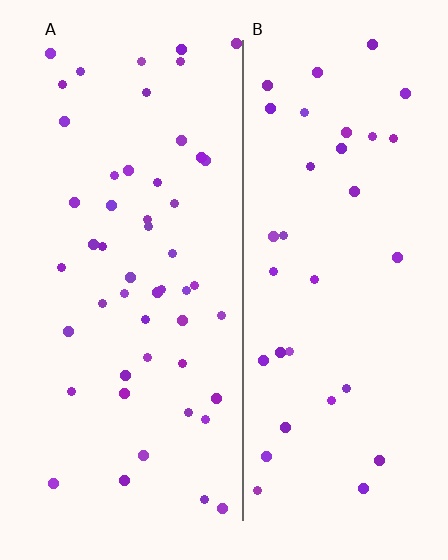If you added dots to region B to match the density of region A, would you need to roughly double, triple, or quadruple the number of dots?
Approximately double.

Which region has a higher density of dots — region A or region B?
A (the left).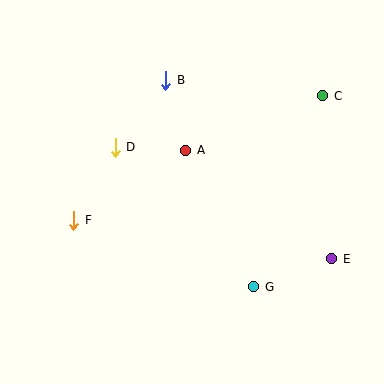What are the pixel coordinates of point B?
Point B is at (166, 80).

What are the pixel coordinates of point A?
Point A is at (186, 150).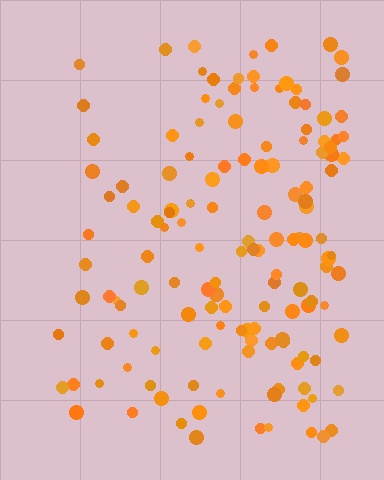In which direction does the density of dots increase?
From left to right, with the right side densest.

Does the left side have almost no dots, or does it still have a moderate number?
Still a moderate number, just noticeably fewer than the right.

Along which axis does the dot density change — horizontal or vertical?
Horizontal.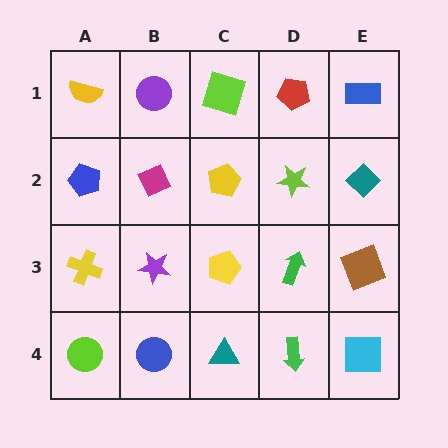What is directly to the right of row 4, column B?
A teal triangle.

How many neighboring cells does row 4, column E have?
2.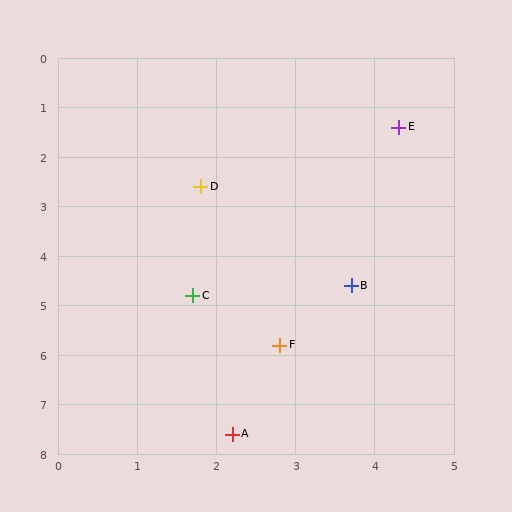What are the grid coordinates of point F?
Point F is at approximately (2.8, 5.8).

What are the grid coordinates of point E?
Point E is at approximately (4.3, 1.4).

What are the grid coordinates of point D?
Point D is at approximately (1.8, 2.6).